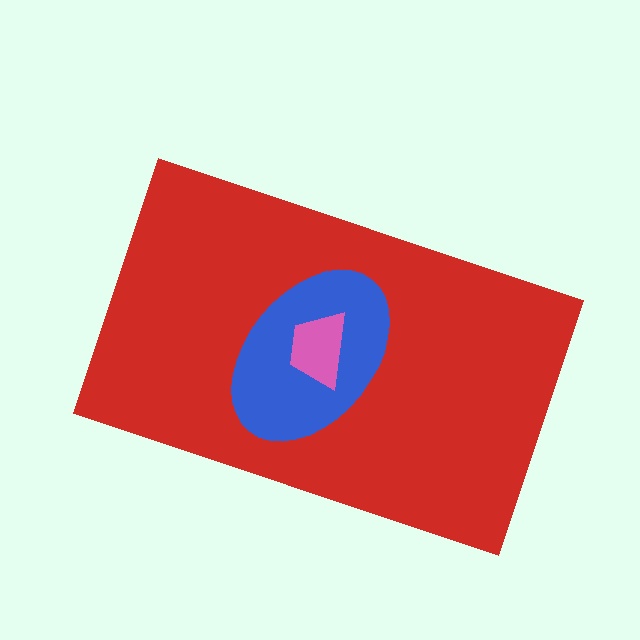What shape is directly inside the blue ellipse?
The pink trapezoid.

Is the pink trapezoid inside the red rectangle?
Yes.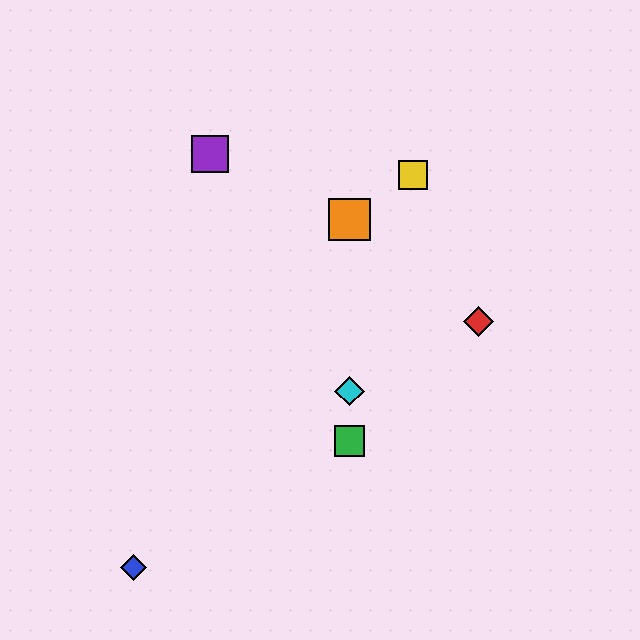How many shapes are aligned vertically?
3 shapes (the green square, the orange square, the cyan diamond) are aligned vertically.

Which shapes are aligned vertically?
The green square, the orange square, the cyan diamond are aligned vertically.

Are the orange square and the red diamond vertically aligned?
No, the orange square is at x≈349 and the red diamond is at x≈479.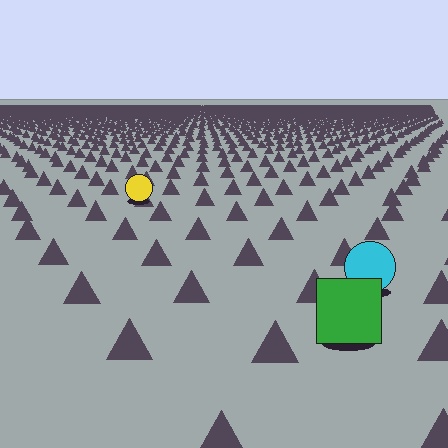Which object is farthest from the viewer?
The yellow circle is farthest from the viewer. It appears smaller and the ground texture around it is denser.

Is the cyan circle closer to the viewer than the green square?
No. The green square is closer — you can tell from the texture gradient: the ground texture is coarser near it.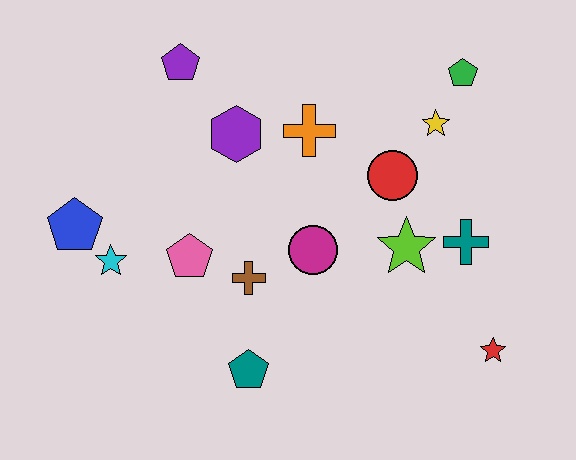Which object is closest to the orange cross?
The purple hexagon is closest to the orange cross.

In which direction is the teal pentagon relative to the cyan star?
The teal pentagon is to the right of the cyan star.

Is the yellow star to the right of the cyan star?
Yes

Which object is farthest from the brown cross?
The green pentagon is farthest from the brown cross.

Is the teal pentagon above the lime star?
No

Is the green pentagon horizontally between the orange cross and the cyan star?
No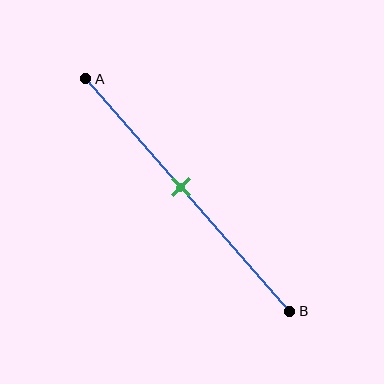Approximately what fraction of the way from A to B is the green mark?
The green mark is approximately 45% of the way from A to B.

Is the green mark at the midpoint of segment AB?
No, the mark is at about 45% from A, not at the 50% midpoint.